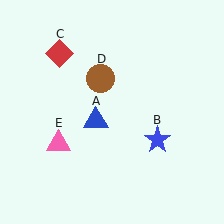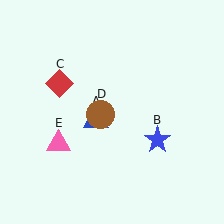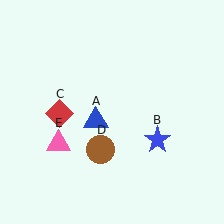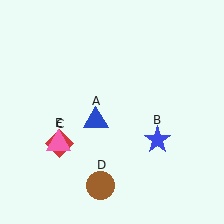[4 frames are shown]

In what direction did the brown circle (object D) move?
The brown circle (object D) moved down.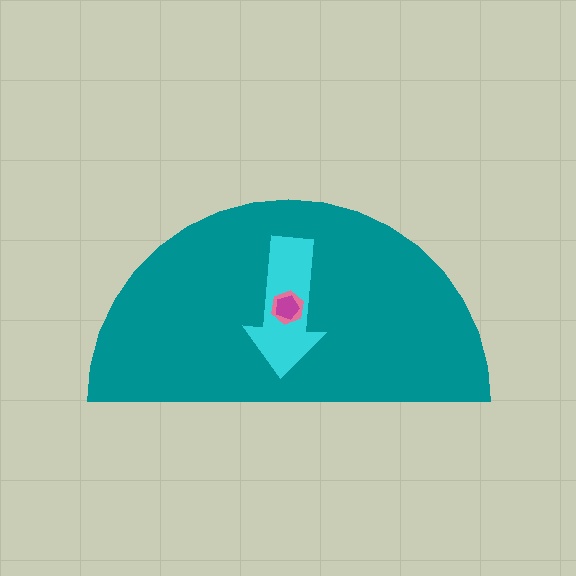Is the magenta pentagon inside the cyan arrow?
Yes.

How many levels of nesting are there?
4.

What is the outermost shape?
The teal semicircle.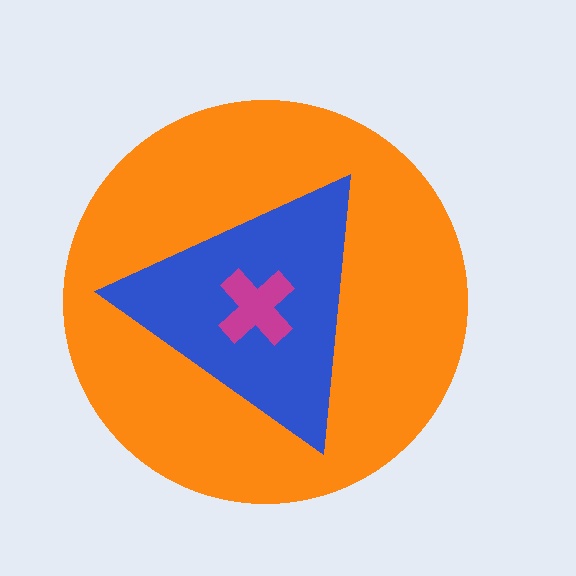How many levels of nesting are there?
3.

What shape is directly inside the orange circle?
The blue triangle.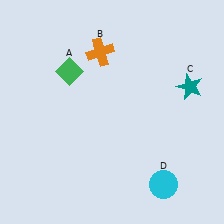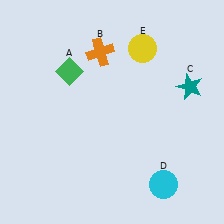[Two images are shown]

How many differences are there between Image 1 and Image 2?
There is 1 difference between the two images.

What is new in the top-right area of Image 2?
A yellow circle (E) was added in the top-right area of Image 2.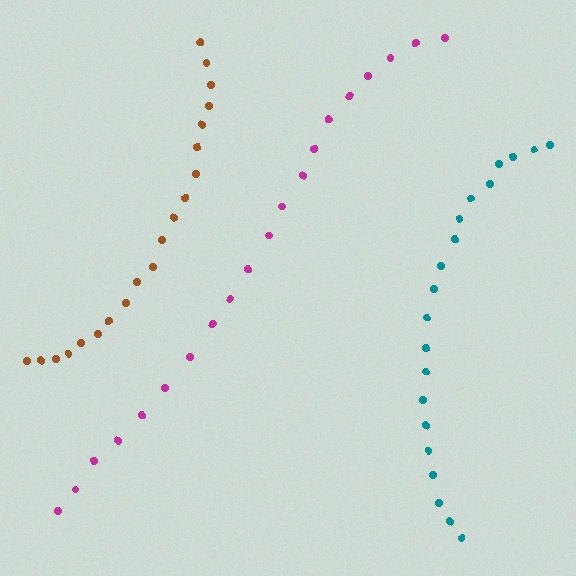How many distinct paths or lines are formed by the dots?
There are 3 distinct paths.